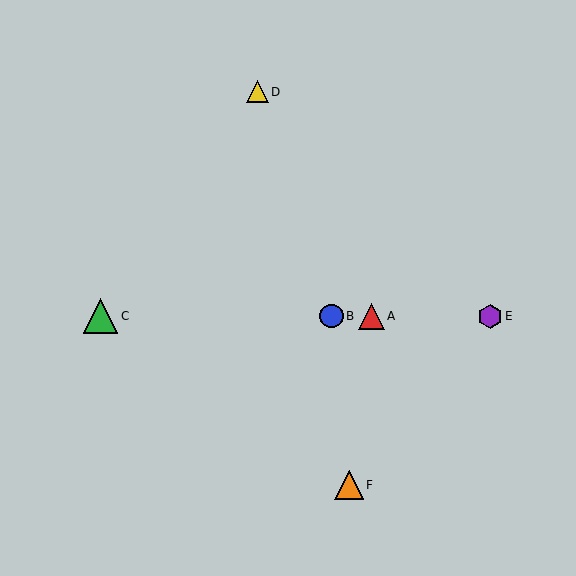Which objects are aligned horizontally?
Objects A, B, C, E are aligned horizontally.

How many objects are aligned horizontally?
4 objects (A, B, C, E) are aligned horizontally.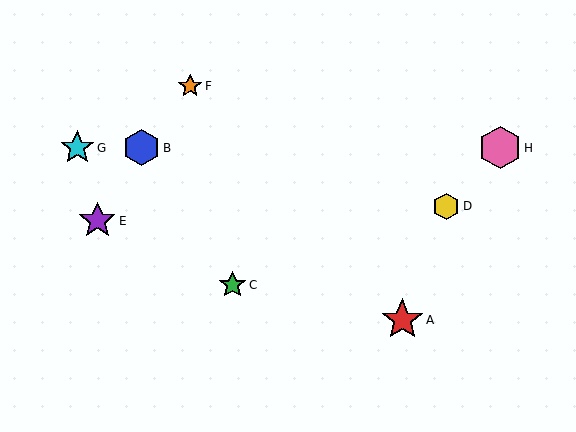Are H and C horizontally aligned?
No, H is at y≈148 and C is at y≈285.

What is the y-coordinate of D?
Object D is at y≈206.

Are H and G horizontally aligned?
Yes, both are at y≈148.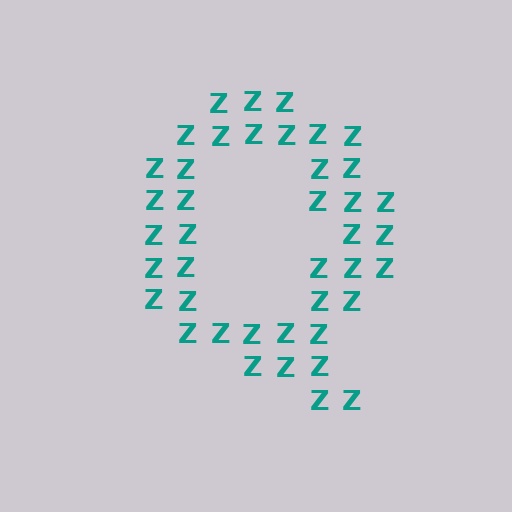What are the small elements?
The small elements are letter Z's.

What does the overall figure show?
The overall figure shows the letter Q.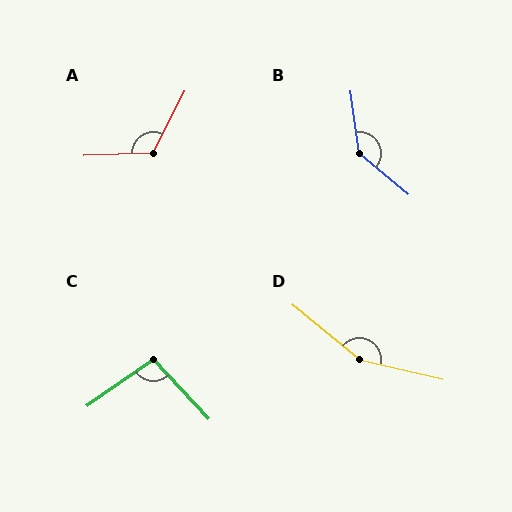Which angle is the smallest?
C, at approximately 98 degrees.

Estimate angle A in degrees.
Approximately 119 degrees.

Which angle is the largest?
D, at approximately 154 degrees.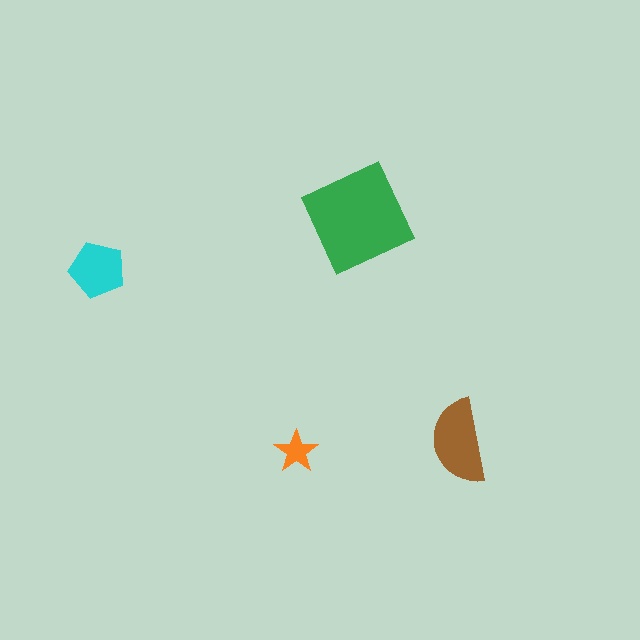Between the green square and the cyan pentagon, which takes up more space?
The green square.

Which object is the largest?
The green square.